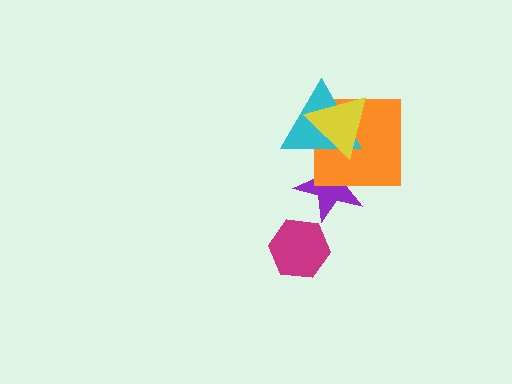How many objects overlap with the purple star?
3 objects overlap with the purple star.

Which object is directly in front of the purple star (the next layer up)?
The orange square is directly in front of the purple star.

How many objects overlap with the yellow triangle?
3 objects overlap with the yellow triangle.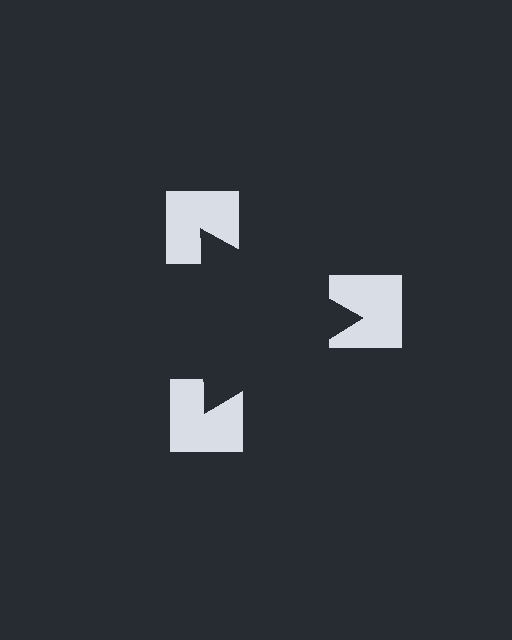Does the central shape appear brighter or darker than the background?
It typically appears slightly darker than the background, even though no actual brightness change is drawn.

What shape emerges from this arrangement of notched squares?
An illusory triangle — its edges are inferred from the aligned wedge cuts in the notched squares, not physically drawn.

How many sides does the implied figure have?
3 sides.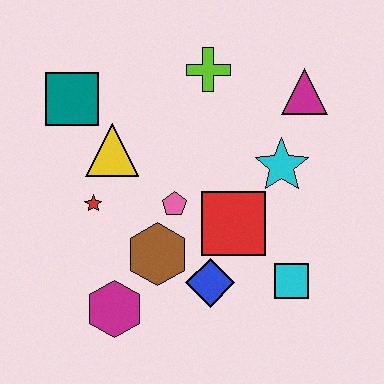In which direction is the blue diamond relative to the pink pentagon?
The blue diamond is below the pink pentagon.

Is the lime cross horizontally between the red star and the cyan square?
Yes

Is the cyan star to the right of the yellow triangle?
Yes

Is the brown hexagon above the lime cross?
No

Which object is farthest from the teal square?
The cyan square is farthest from the teal square.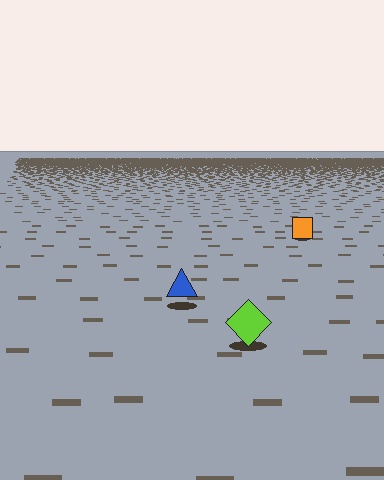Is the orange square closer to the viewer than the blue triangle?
No. The blue triangle is closer — you can tell from the texture gradient: the ground texture is coarser near it.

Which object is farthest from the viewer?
The orange square is farthest from the viewer. It appears smaller and the ground texture around it is denser.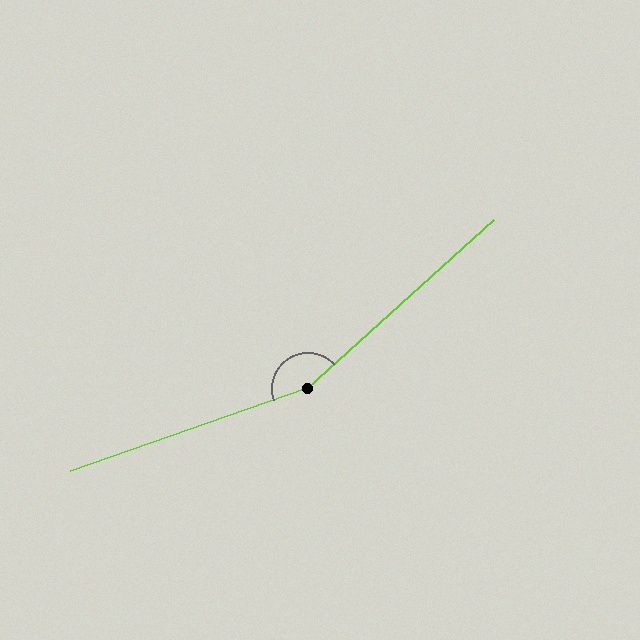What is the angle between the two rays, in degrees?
Approximately 157 degrees.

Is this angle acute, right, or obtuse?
It is obtuse.